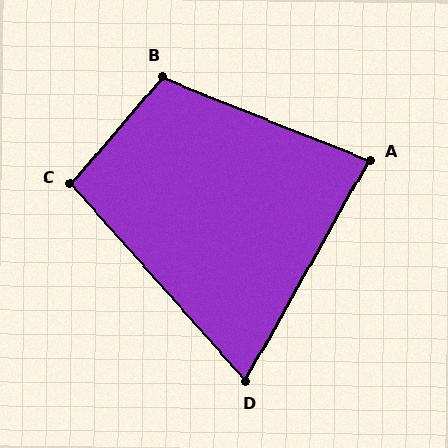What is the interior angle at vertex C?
Approximately 97 degrees (obtuse).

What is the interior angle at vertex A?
Approximately 83 degrees (acute).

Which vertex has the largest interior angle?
B, at approximately 109 degrees.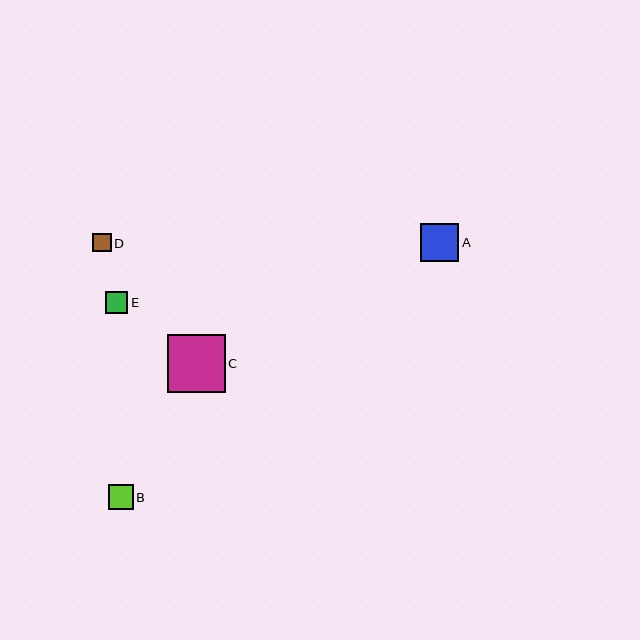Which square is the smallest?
Square D is the smallest with a size of approximately 18 pixels.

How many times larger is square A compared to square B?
Square A is approximately 1.5 times the size of square B.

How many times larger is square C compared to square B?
Square C is approximately 2.3 times the size of square B.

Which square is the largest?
Square C is the largest with a size of approximately 58 pixels.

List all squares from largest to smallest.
From largest to smallest: C, A, B, E, D.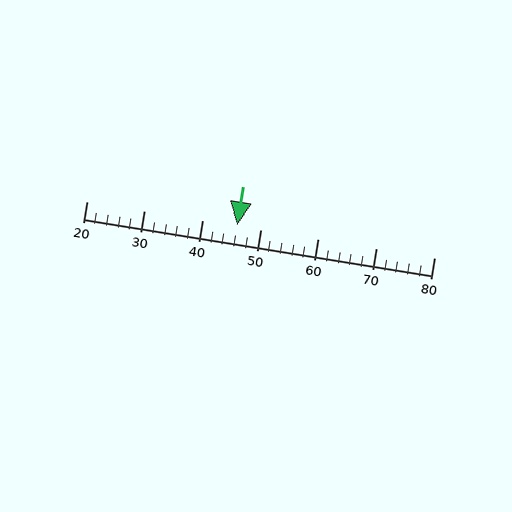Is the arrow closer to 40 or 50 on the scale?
The arrow is closer to 50.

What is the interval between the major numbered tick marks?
The major tick marks are spaced 10 units apart.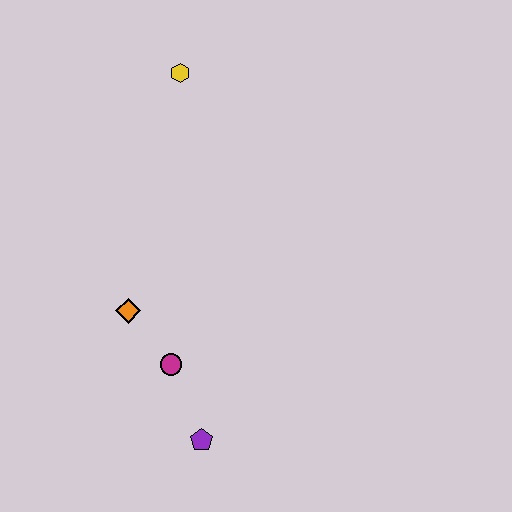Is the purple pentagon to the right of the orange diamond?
Yes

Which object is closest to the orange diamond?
The magenta circle is closest to the orange diamond.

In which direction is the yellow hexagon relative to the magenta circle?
The yellow hexagon is above the magenta circle.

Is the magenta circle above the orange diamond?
No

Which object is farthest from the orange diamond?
The yellow hexagon is farthest from the orange diamond.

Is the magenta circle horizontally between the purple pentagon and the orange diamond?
Yes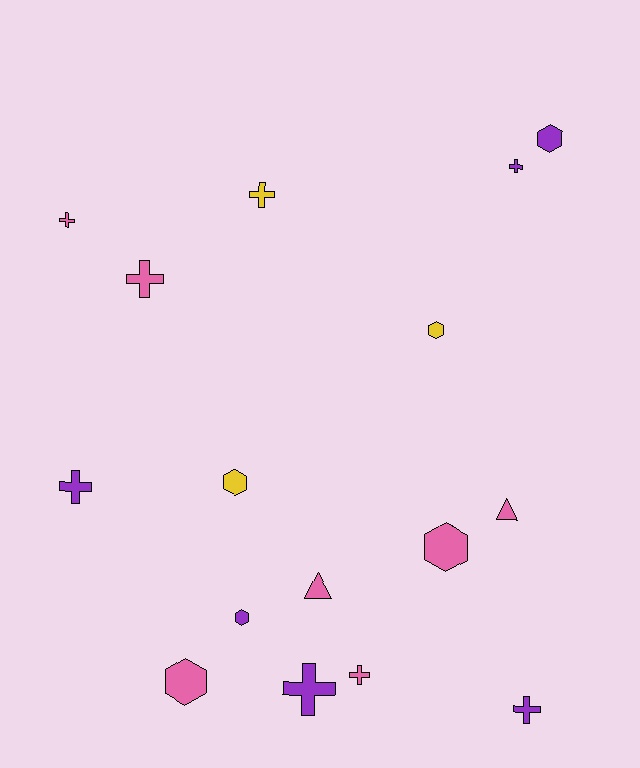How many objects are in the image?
There are 16 objects.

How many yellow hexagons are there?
There are 2 yellow hexagons.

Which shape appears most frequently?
Cross, with 8 objects.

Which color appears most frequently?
Pink, with 7 objects.